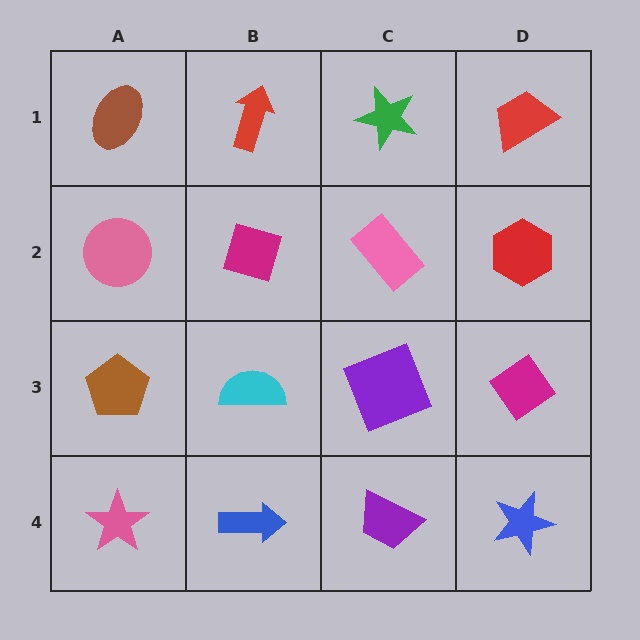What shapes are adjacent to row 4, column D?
A magenta diamond (row 3, column D), a purple trapezoid (row 4, column C).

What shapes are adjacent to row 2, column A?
A brown ellipse (row 1, column A), a brown pentagon (row 3, column A), a magenta diamond (row 2, column B).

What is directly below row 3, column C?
A purple trapezoid.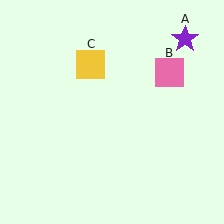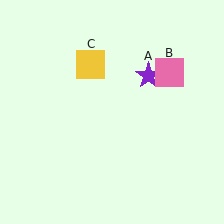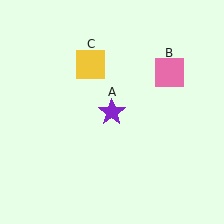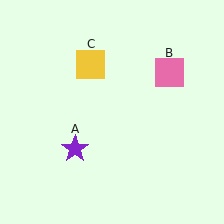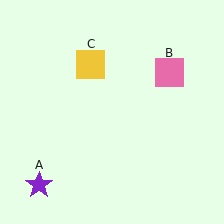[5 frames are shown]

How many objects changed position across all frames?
1 object changed position: purple star (object A).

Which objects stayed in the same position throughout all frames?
Pink square (object B) and yellow square (object C) remained stationary.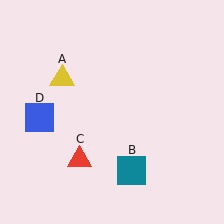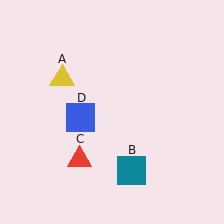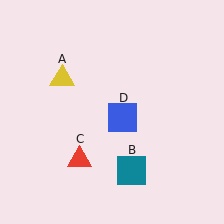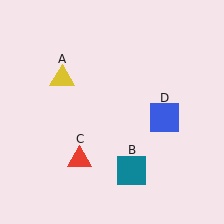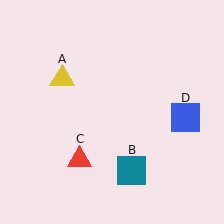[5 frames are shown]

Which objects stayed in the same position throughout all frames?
Yellow triangle (object A) and teal square (object B) and red triangle (object C) remained stationary.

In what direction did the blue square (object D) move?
The blue square (object D) moved right.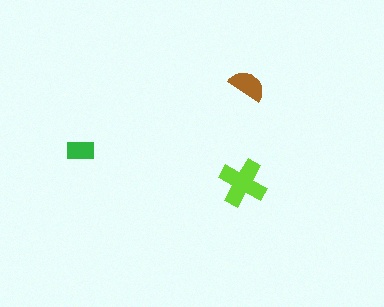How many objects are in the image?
There are 3 objects in the image.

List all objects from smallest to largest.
The green rectangle, the brown semicircle, the lime cross.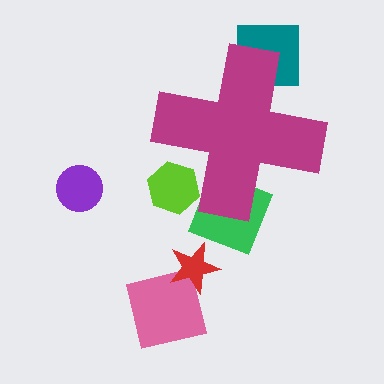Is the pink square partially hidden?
No, the pink square is fully visible.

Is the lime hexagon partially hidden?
Yes, the lime hexagon is partially hidden behind the magenta cross.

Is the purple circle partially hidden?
No, the purple circle is fully visible.